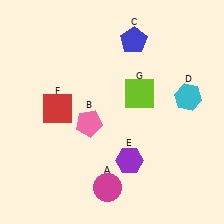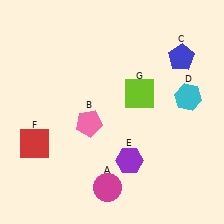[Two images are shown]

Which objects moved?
The objects that moved are: the blue pentagon (C), the red square (F).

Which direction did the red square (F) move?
The red square (F) moved down.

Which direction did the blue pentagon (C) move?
The blue pentagon (C) moved right.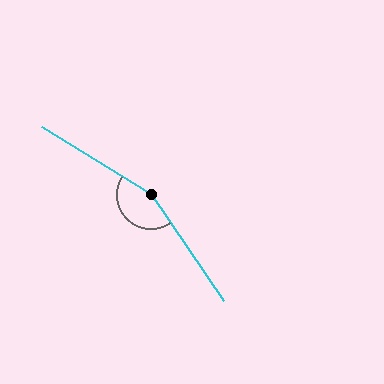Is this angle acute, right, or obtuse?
It is obtuse.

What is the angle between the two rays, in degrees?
Approximately 156 degrees.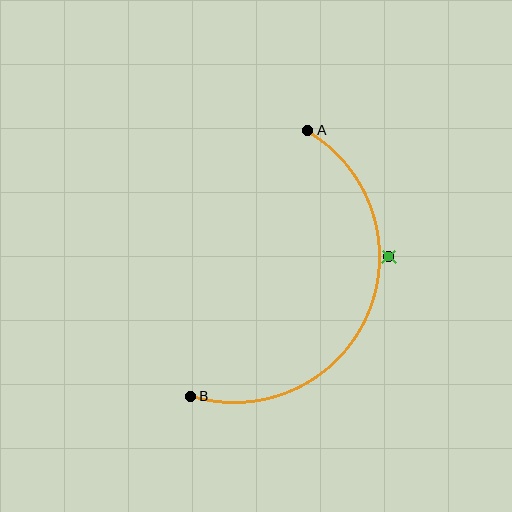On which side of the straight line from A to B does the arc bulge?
The arc bulges to the right of the straight line connecting A and B.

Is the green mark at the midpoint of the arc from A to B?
No — the green mark does not lie on the arc at all. It sits slightly outside the curve.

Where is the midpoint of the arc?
The arc midpoint is the point on the curve farthest from the straight line joining A and B. It sits to the right of that line.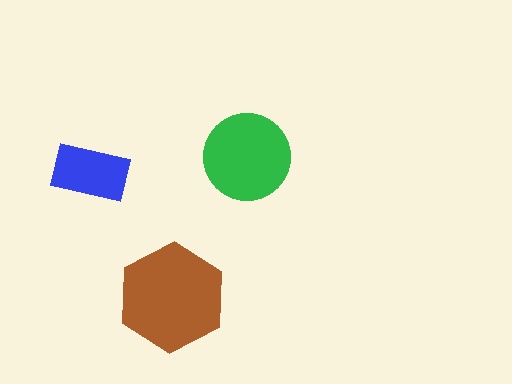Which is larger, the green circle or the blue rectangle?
The green circle.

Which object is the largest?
The brown hexagon.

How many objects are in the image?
There are 3 objects in the image.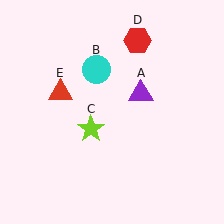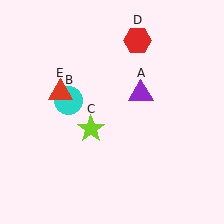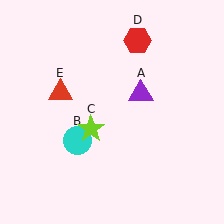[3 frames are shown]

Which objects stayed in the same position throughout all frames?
Purple triangle (object A) and lime star (object C) and red hexagon (object D) and red triangle (object E) remained stationary.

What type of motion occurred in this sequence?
The cyan circle (object B) rotated counterclockwise around the center of the scene.